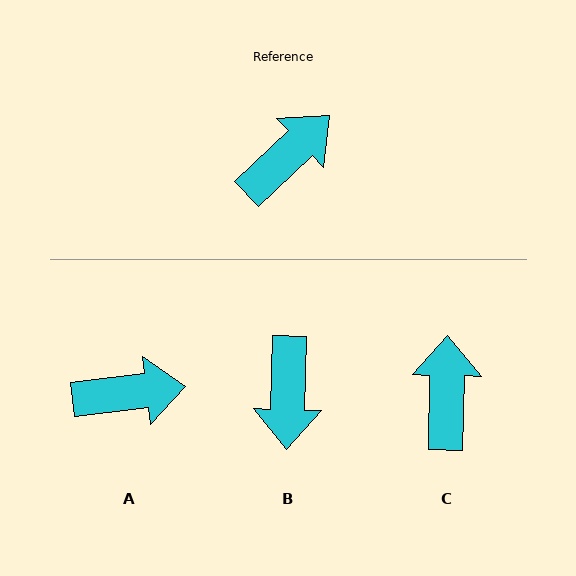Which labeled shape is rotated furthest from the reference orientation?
B, about 135 degrees away.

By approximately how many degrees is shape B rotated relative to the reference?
Approximately 135 degrees clockwise.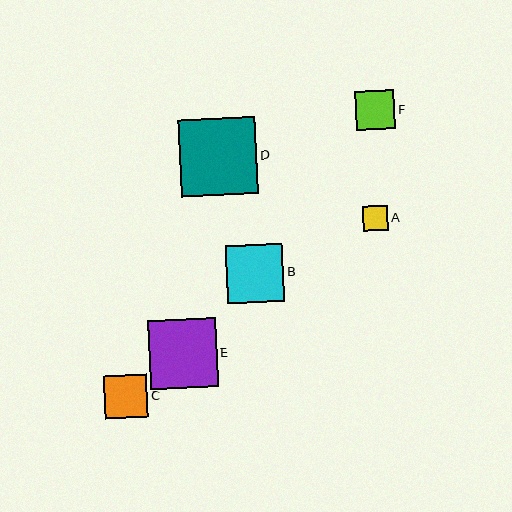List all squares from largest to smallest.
From largest to smallest: D, E, B, C, F, A.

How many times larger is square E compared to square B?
Square E is approximately 1.2 times the size of square B.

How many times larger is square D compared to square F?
Square D is approximately 2.0 times the size of square F.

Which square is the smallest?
Square A is the smallest with a size of approximately 25 pixels.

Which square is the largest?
Square D is the largest with a size of approximately 77 pixels.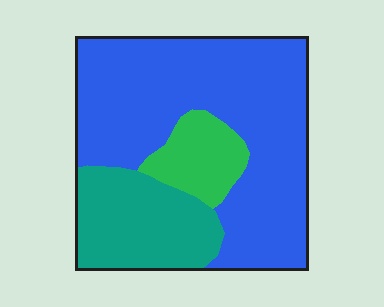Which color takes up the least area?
Green, at roughly 10%.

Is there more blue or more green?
Blue.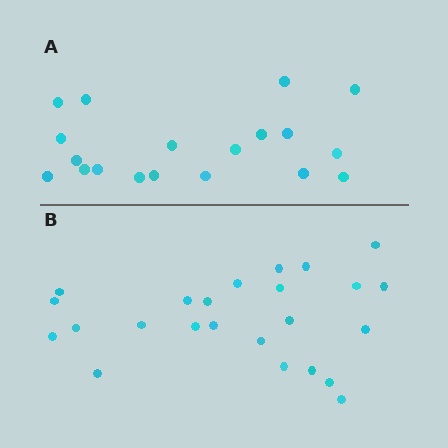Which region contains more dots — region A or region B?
Region B (the bottom region) has more dots.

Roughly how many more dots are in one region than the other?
Region B has about 5 more dots than region A.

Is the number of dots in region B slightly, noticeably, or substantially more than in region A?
Region B has noticeably more, but not dramatically so. The ratio is roughly 1.3 to 1.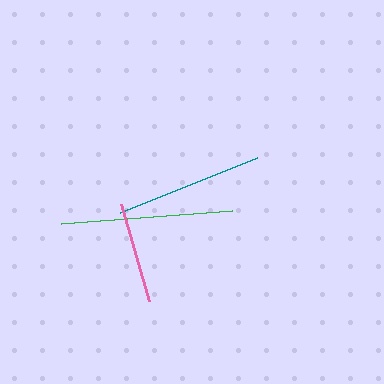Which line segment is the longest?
The green line is the longest at approximately 171 pixels.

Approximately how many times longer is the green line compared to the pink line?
The green line is approximately 1.7 times the length of the pink line.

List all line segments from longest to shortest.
From longest to shortest: green, teal, pink.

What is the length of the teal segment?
The teal segment is approximately 148 pixels long.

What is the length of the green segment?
The green segment is approximately 171 pixels long.